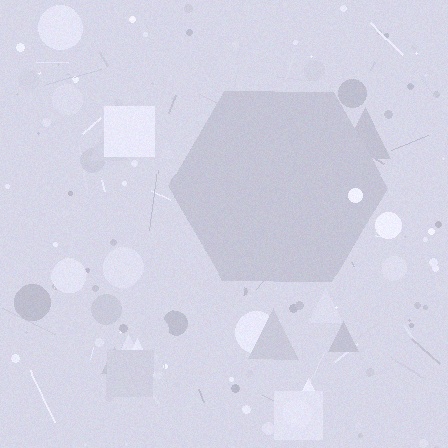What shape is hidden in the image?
A hexagon is hidden in the image.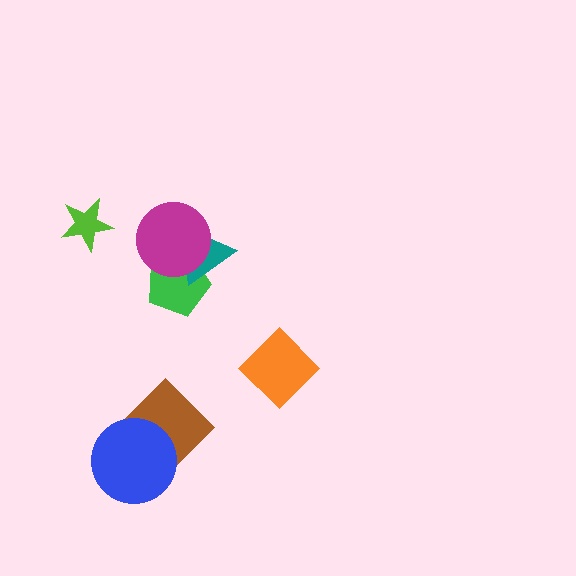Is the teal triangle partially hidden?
Yes, it is partially covered by another shape.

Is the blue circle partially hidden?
No, no other shape covers it.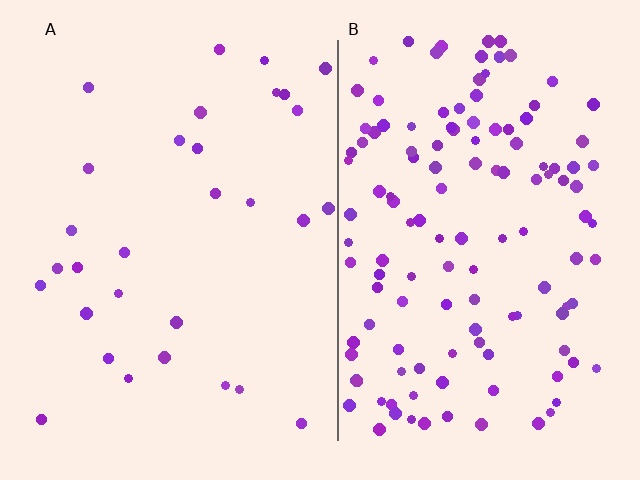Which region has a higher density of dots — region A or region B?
B (the right).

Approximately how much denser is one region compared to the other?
Approximately 4.3× — region B over region A.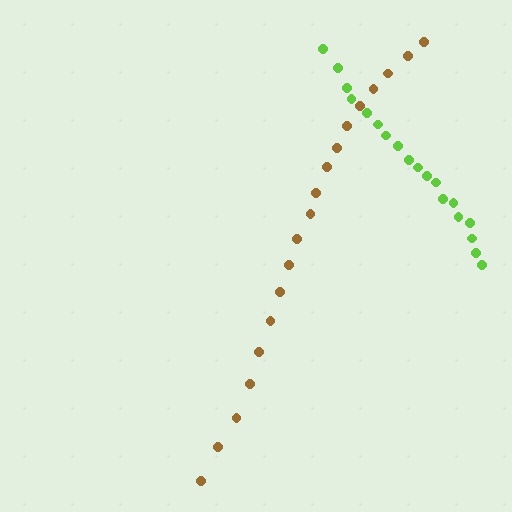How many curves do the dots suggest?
There are 2 distinct paths.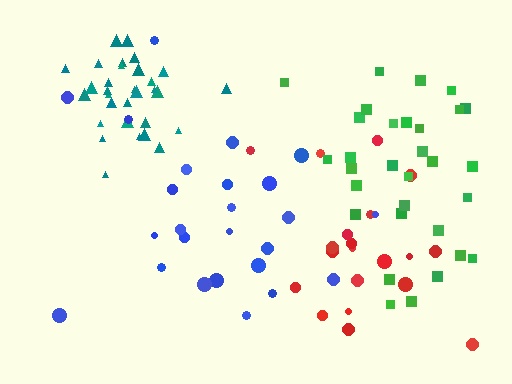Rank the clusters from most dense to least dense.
teal, green, red, blue.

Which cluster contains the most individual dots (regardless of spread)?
Green (31).